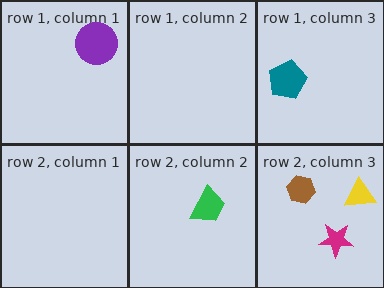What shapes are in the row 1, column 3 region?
The teal pentagon.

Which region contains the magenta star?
The row 2, column 3 region.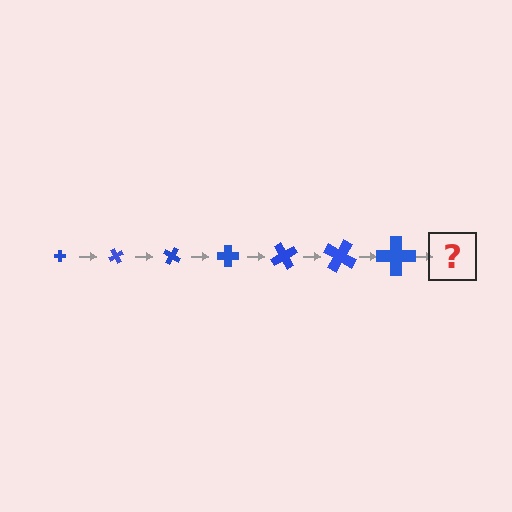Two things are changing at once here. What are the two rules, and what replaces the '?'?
The two rules are that the cross grows larger each step and it rotates 60 degrees each step. The '?' should be a cross, larger than the previous one and rotated 420 degrees from the start.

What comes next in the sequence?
The next element should be a cross, larger than the previous one and rotated 420 degrees from the start.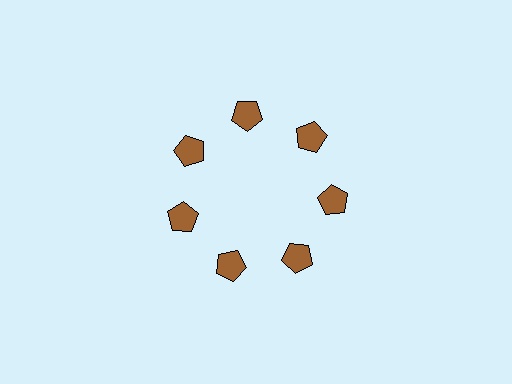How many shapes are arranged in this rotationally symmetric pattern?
There are 7 shapes, arranged in 7 groups of 1.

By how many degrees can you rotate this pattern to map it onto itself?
The pattern maps onto itself every 51 degrees of rotation.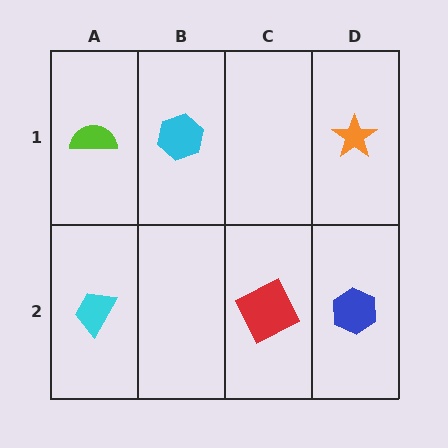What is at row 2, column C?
A red square.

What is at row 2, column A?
A cyan trapezoid.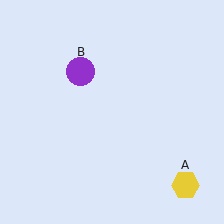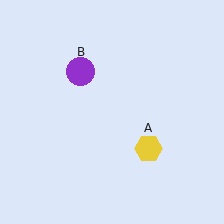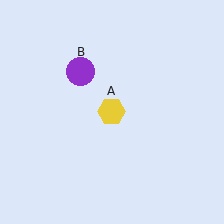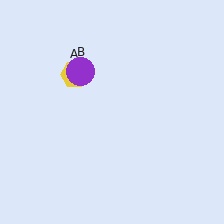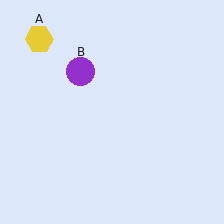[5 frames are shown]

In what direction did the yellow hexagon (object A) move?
The yellow hexagon (object A) moved up and to the left.